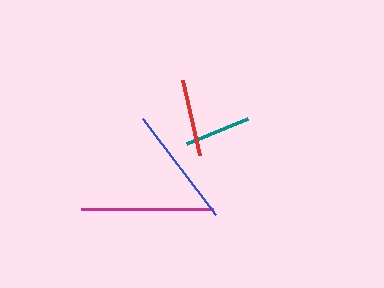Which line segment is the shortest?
The teal line is the shortest at approximately 66 pixels.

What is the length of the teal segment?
The teal segment is approximately 66 pixels long.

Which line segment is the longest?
The magenta line is the longest at approximately 132 pixels.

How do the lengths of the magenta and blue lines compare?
The magenta and blue lines are approximately the same length.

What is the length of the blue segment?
The blue segment is approximately 121 pixels long.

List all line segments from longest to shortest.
From longest to shortest: magenta, blue, red, teal.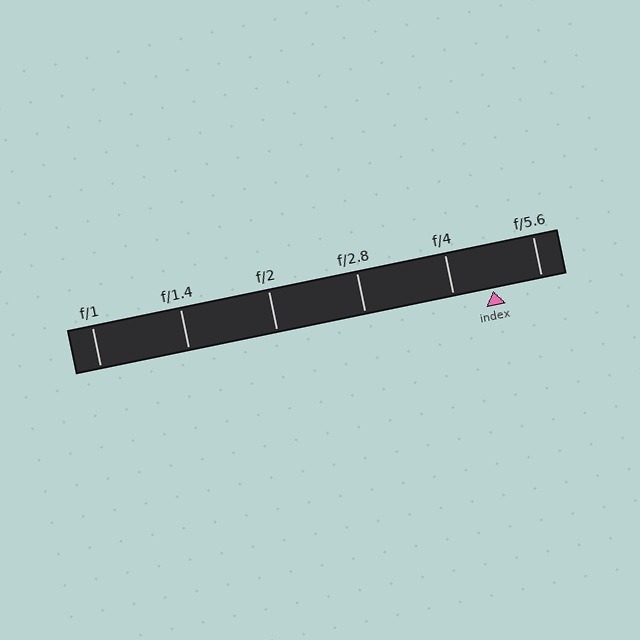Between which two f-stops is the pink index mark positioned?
The index mark is between f/4 and f/5.6.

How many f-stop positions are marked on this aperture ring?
There are 6 f-stop positions marked.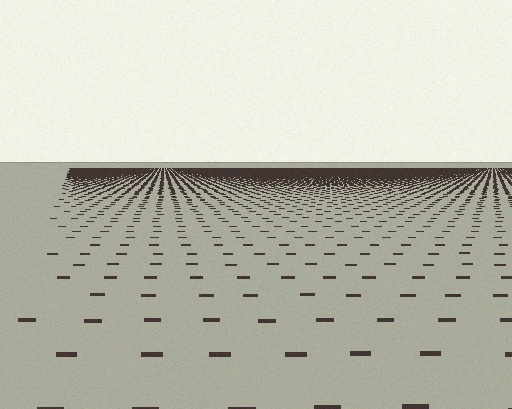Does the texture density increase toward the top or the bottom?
Density increases toward the top.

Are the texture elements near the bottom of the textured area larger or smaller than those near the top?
Larger. Near the bottom, elements are closer to the viewer and appear at a bigger on-screen size.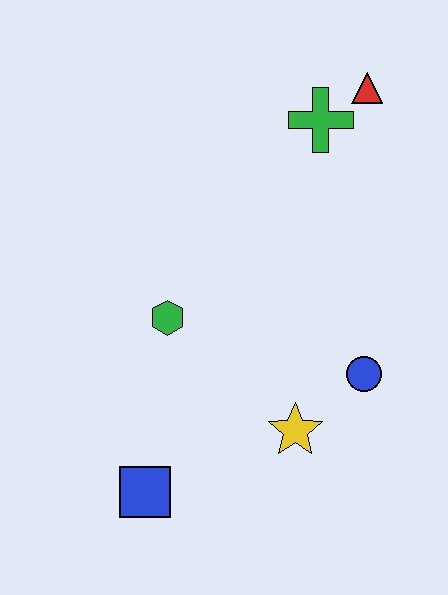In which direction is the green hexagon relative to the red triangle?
The green hexagon is below the red triangle.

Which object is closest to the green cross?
The red triangle is closest to the green cross.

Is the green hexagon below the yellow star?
No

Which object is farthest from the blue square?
The red triangle is farthest from the blue square.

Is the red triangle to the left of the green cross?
No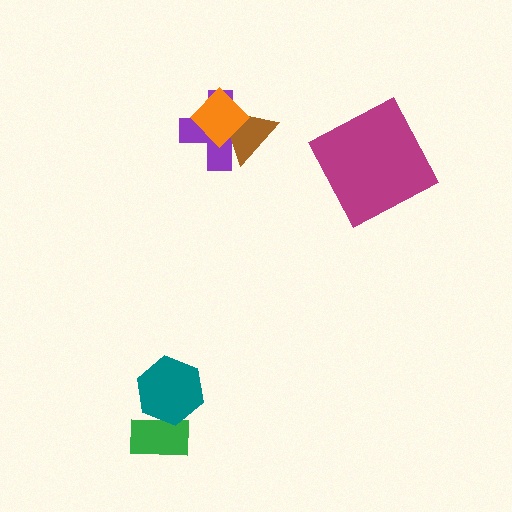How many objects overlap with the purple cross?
2 objects overlap with the purple cross.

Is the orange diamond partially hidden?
No, no other shape covers it.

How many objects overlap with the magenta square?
0 objects overlap with the magenta square.